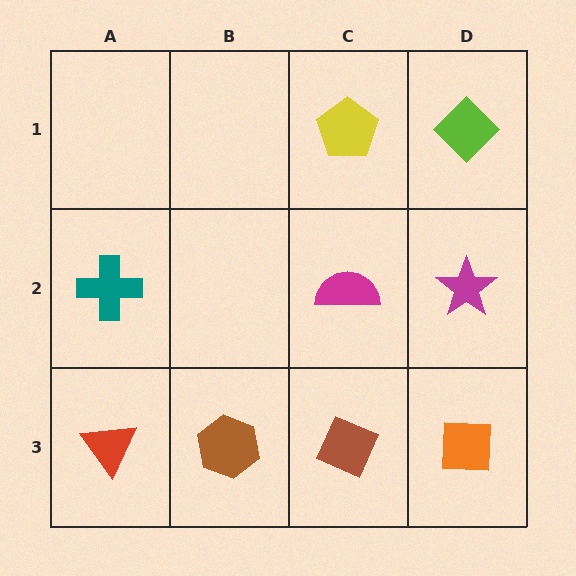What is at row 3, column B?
A brown hexagon.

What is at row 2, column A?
A teal cross.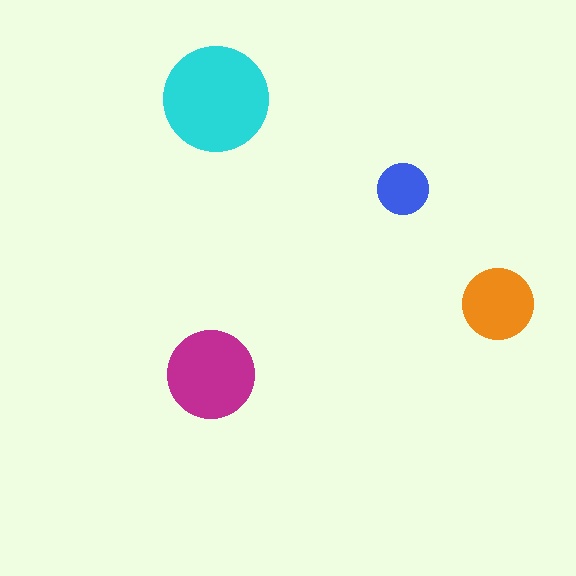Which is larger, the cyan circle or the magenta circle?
The cyan one.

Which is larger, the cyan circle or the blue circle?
The cyan one.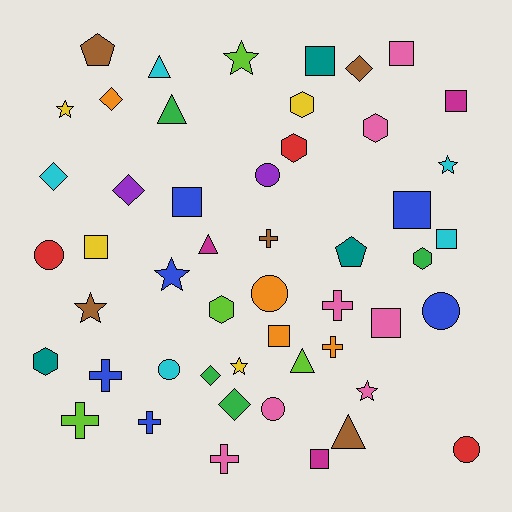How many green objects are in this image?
There are 4 green objects.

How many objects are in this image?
There are 50 objects.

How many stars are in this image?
There are 7 stars.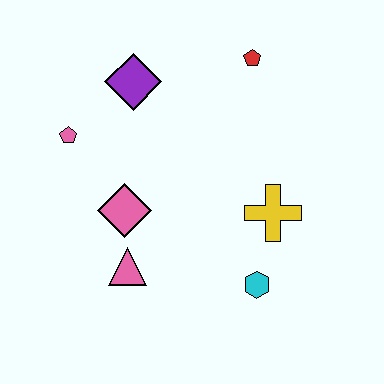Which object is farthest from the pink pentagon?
The cyan hexagon is farthest from the pink pentagon.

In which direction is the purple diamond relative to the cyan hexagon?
The purple diamond is above the cyan hexagon.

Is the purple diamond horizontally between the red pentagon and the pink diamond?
Yes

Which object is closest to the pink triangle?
The pink diamond is closest to the pink triangle.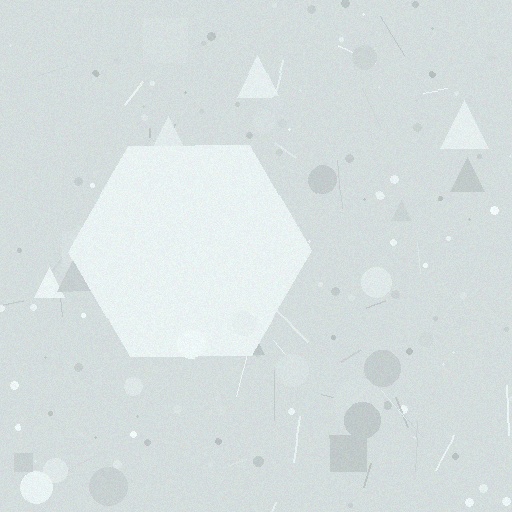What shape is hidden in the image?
A hexagon is hidden in the image.